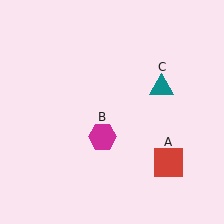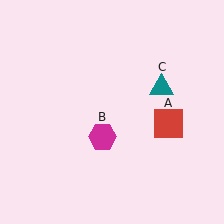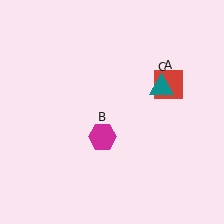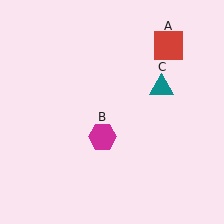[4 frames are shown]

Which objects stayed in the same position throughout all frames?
Magenta hexagon (object B) and teal triangle (object C) remained stationary.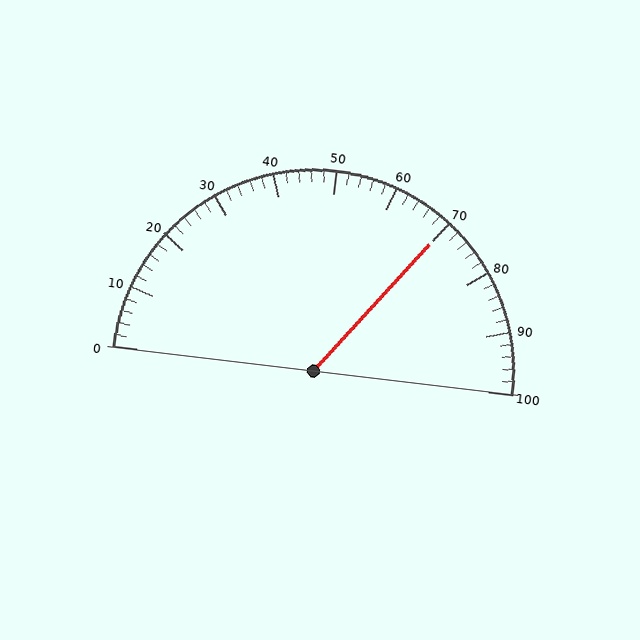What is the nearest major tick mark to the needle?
The nearest major tick mark is 70.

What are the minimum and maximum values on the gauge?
The gauge ranges from 0 to 100.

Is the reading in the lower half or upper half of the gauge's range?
The reading is in the upper half of the range (0 to 100).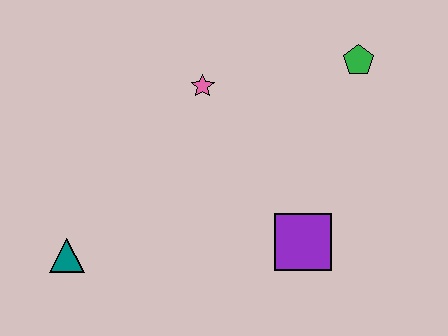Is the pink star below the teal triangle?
No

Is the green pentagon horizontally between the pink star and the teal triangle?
No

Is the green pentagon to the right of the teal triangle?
Yes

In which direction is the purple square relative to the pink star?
The purple square is below the pink star.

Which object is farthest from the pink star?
The teal triangle is farthest from the pink star.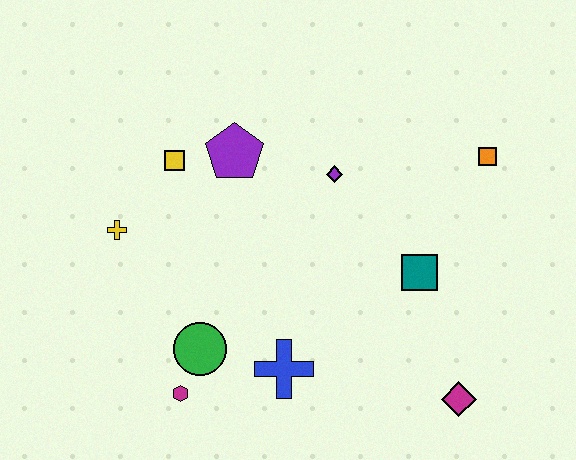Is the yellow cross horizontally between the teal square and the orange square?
No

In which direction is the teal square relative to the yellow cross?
The teal square is to the right of the yellow cross.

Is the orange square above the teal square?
Yes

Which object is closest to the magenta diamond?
The teal square is closest to the magenta diamond.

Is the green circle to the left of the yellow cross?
No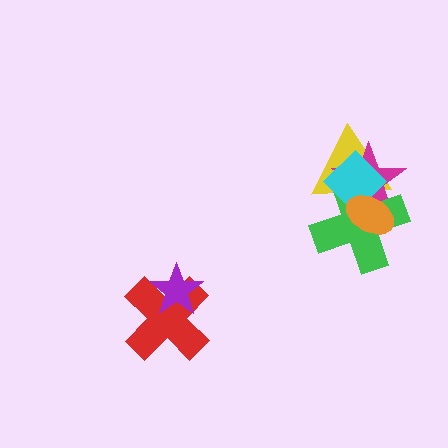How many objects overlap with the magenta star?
4 objects overlap with the magenta star.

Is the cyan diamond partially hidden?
Yes, it is partially covered by another shape.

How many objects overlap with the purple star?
1 object overlaps with the purple star.